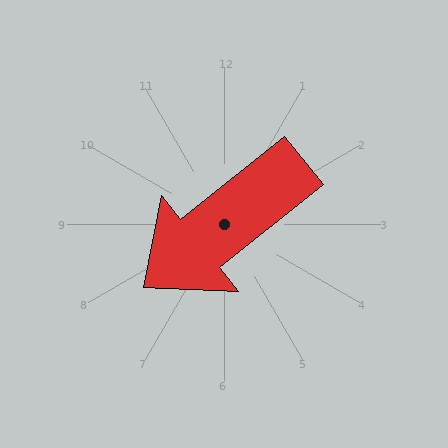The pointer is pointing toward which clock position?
Roughly 8 o'clock.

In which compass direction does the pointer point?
Southwest.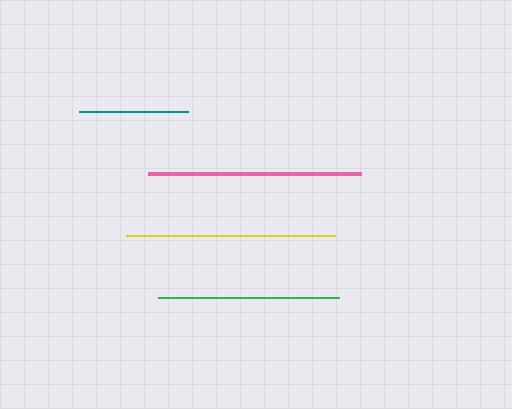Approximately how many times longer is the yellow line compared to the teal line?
The yellow line is approximately 1.9 times the length of the teal line.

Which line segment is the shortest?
The teal line is the shortest at approximately 109 pixels.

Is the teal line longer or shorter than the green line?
The green line is longer than the teal line.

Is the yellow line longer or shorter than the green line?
The yellow line is longer than the green line.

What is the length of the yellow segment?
The yellow segment is approximately 209 pixels long.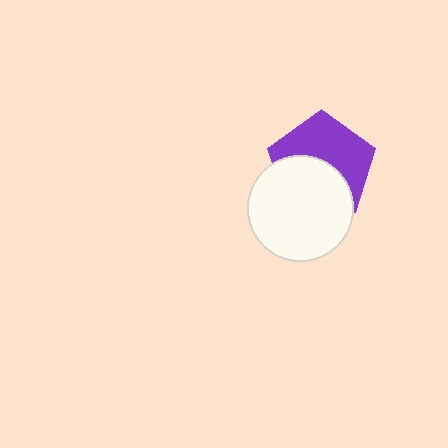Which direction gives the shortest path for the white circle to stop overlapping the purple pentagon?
Moving down gives the shortest separation.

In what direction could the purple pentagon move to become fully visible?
The purple pentagon could move up. That would shift it out from behind the white circle entirely.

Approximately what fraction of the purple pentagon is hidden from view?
Roughly 47% of the purple pentagon is hidden behind the white circle.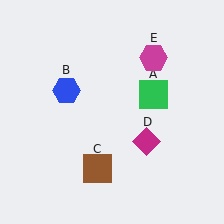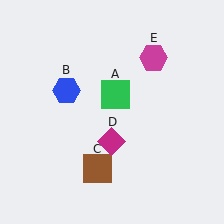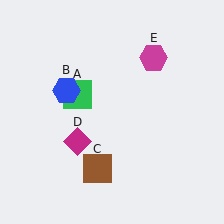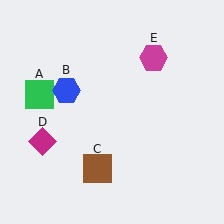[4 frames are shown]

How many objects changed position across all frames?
2 objects changed position: green square (object A), magenta diamond (object D).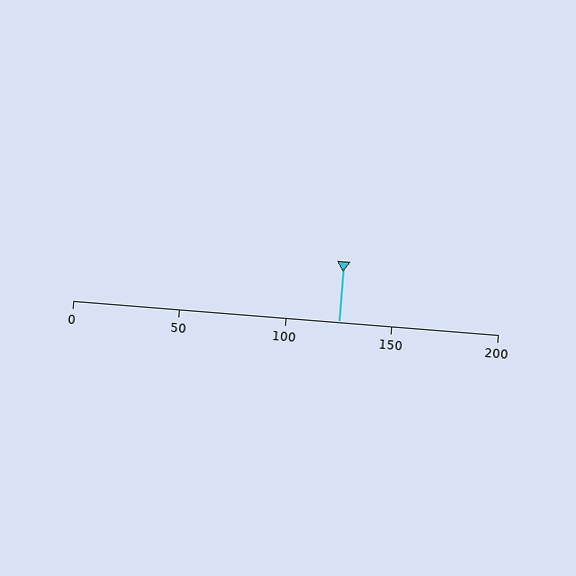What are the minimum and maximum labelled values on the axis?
The axis runs from 0 to 200.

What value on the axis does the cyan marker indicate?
The marker indicates approximately 125.